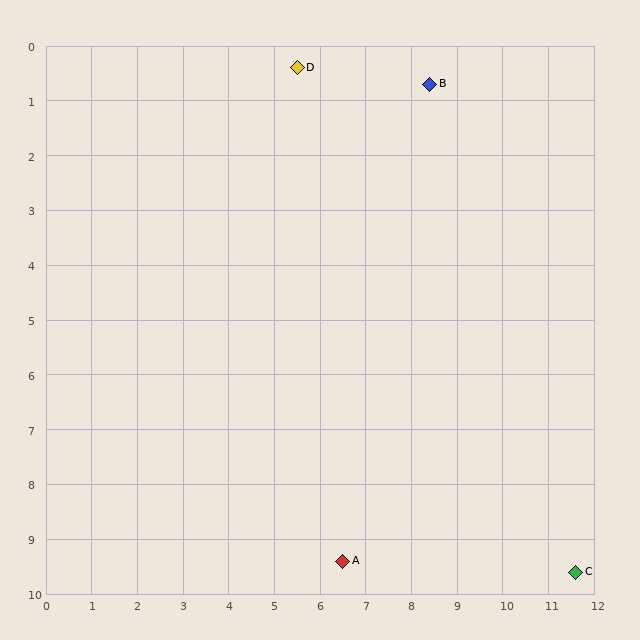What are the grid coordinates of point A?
Point A is at approximately (6.5, 9.4).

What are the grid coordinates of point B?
Point B is at approximately (8.4, 0.7).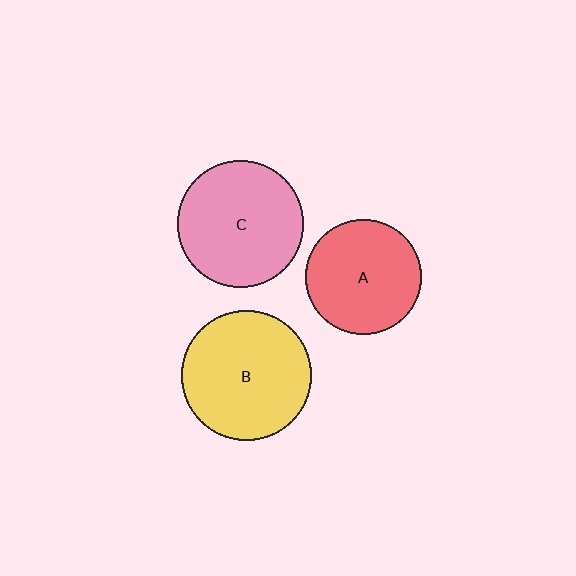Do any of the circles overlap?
No, none of the circles overlap.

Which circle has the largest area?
Circle B (yellow).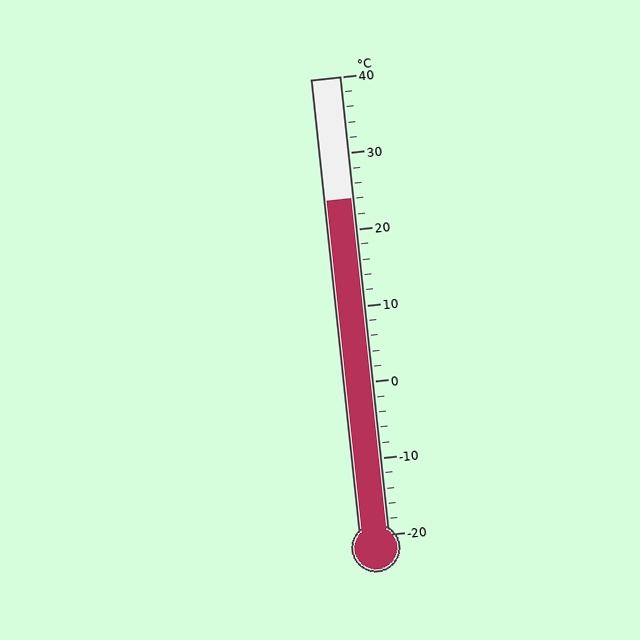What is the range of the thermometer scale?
The thermometer scale ranges from -20°C to 40°C.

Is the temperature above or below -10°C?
The temperature is above -10°C.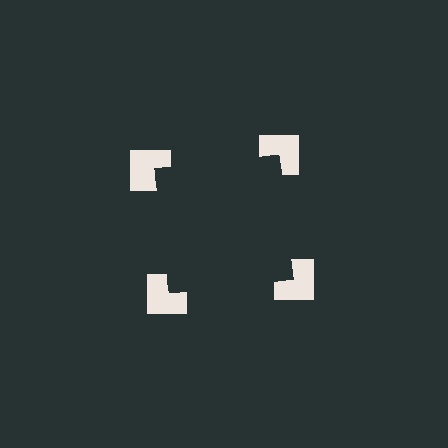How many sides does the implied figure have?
4 sides.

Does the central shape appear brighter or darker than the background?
It typically appears slightly darker than the background, even though no actual brightness change is drawn.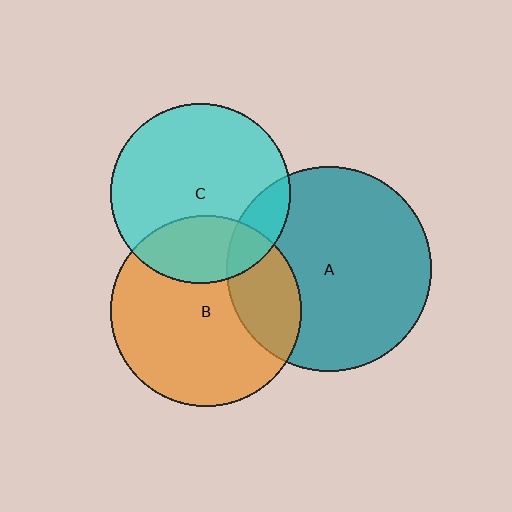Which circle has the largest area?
Circle A (teal).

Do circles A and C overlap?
Yes.